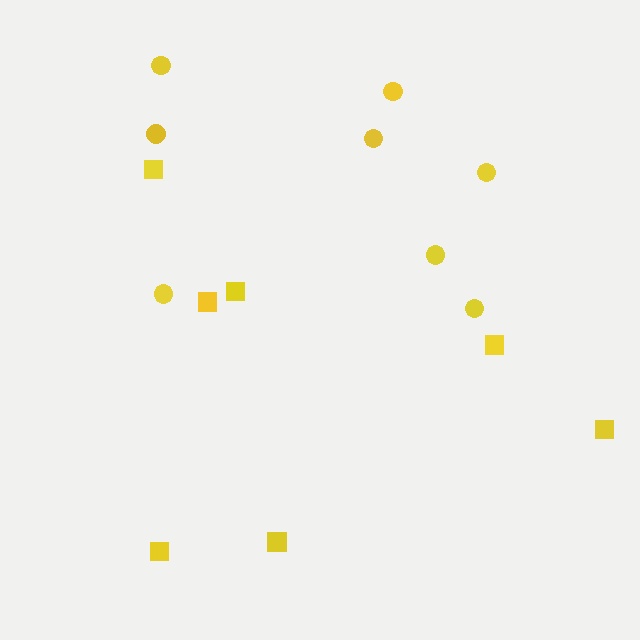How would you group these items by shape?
There are 2 groups: one group of circles (8) and one group of squares (7).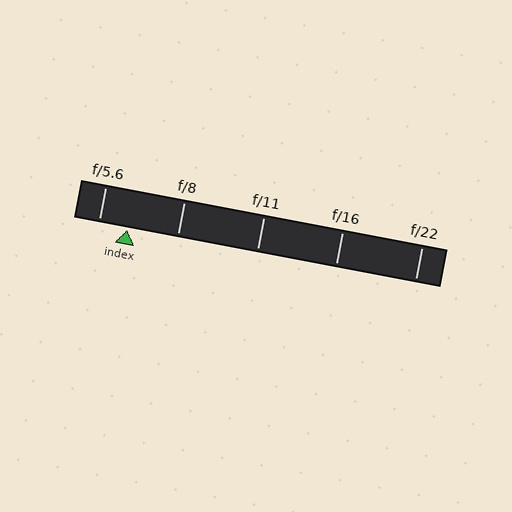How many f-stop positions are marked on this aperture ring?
There are 5 f-stop positions marked.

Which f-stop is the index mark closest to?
The index mark is closest to f/5.6.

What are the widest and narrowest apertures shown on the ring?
The widest aperture shown is f/5.6 and the narrowest is f/22.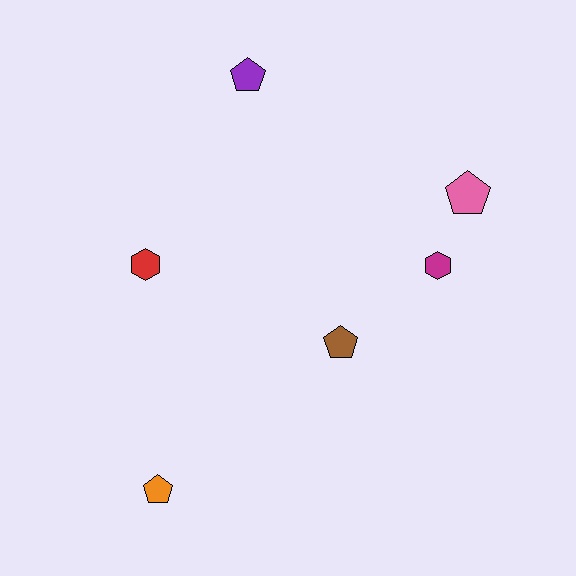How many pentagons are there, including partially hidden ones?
There are 4 pentagons.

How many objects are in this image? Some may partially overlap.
There are 6 objects.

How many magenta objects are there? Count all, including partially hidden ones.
There is 1 magenta object.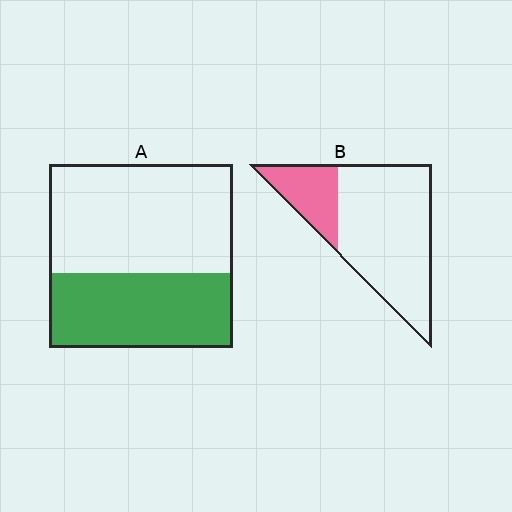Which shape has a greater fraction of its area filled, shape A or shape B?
Shape A.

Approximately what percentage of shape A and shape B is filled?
A is approximately 40% and B is approximately 25%.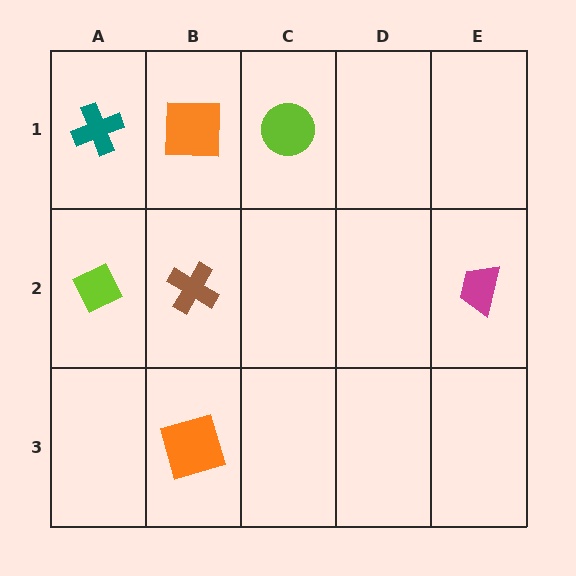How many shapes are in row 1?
3 shapes.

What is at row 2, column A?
A lime diamond.